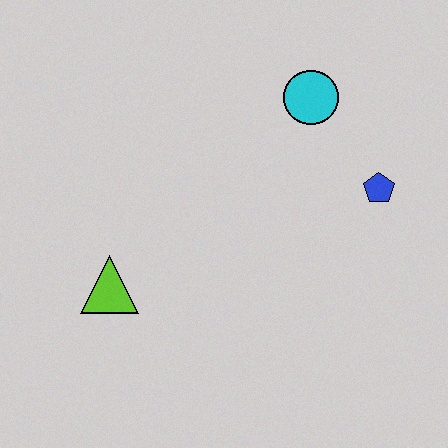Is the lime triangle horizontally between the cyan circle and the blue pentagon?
No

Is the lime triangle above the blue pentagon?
No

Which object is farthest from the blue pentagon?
The lime triangle is farthest from the blue pentagon.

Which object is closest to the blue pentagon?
The cyan circle is closest to the blue pentagon.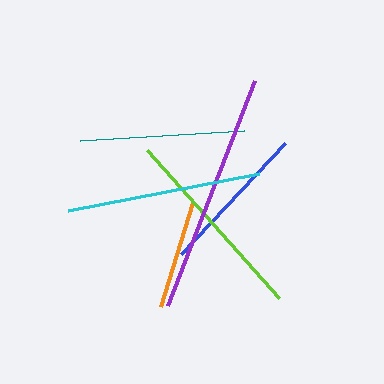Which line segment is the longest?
The purple line is the longest at approximately 241 pixels.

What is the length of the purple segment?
The purple segment is approximately 241 pixels long.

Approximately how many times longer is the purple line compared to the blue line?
The purple line is approximately 1.6 times the length of the blue line.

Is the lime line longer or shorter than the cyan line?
The lime line is longer than the cyan line.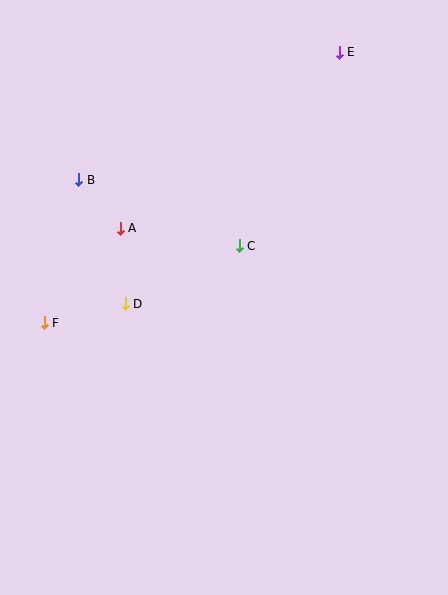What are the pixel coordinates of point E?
Point E is at (339, 52).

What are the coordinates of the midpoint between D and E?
The midpoint between D and E is at (232, 178).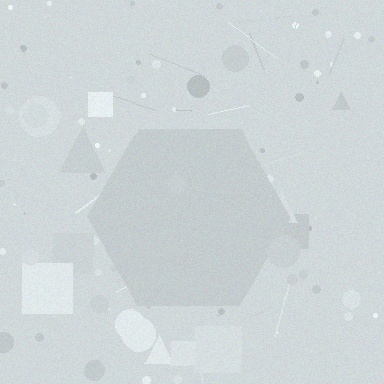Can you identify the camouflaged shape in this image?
The camouflaged shape is a hexagon.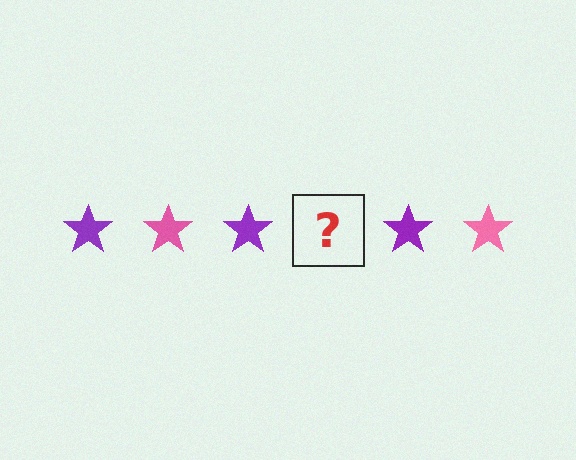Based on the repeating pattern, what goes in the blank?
The blank should be a pink star.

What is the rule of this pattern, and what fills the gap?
The rule is that the pattern cycles through purple, pink stars. The gap should be filled with a pink star.